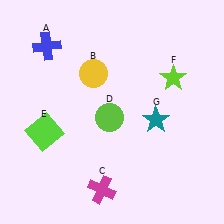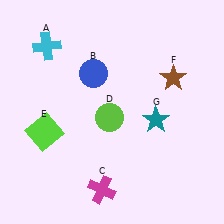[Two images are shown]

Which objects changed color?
A changed from blue to cyan. B changed from yellow to blue. F changed from lime to brown.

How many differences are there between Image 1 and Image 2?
There are 3 differences between the two images.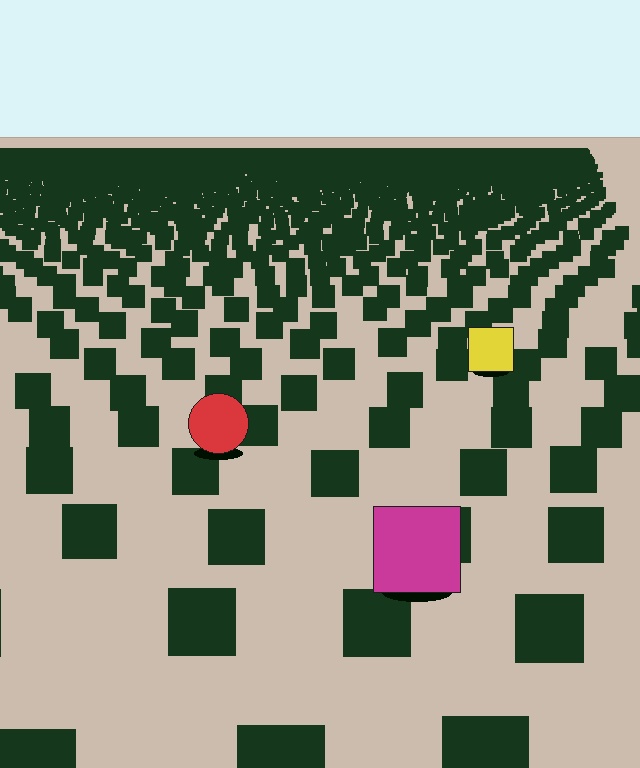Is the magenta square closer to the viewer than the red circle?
Yes. The magenta square is closer — you can tell from the texture gradient: the ground texture is coarser near it.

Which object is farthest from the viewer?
The yellow square is farthest from the viewer. It appears smaller and the ground texture around it is denser.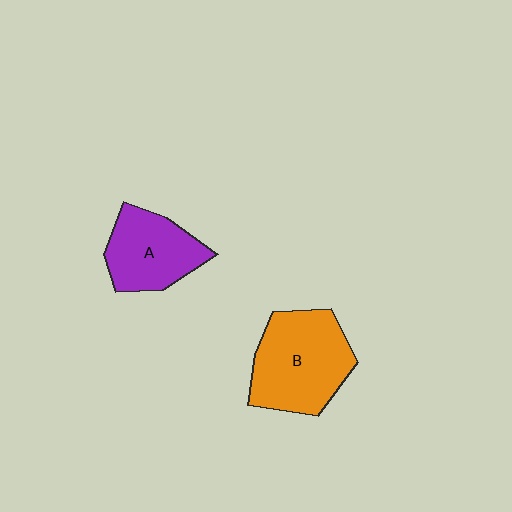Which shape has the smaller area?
Shape A (purple).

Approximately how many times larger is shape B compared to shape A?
Approximately 1.4 times.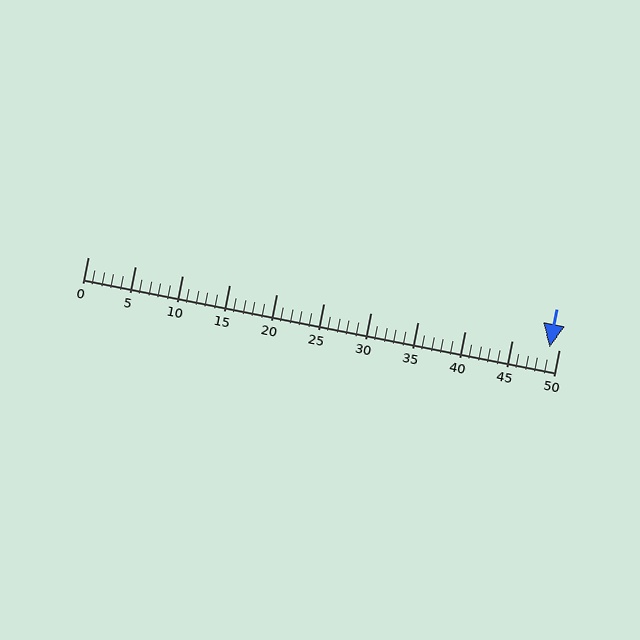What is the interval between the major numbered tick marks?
The major tick marks are spaced 5 units apart.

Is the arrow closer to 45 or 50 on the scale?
The arrow is closer to 50.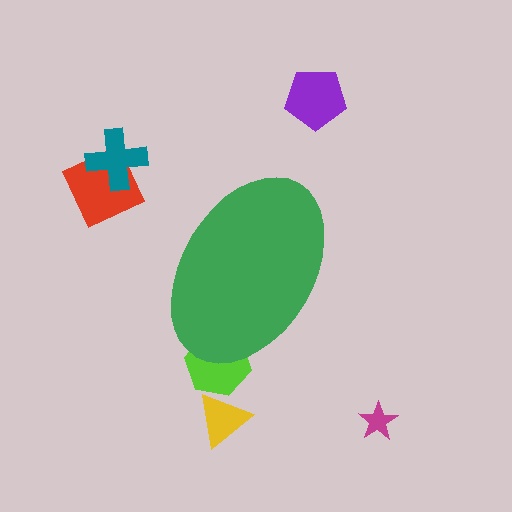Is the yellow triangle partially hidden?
No, the yellow triangle is fully visible.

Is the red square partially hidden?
No, the red square is fully visible.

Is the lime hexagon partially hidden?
Yes, the lime hexagon is partially hidden behind the green ellipse.